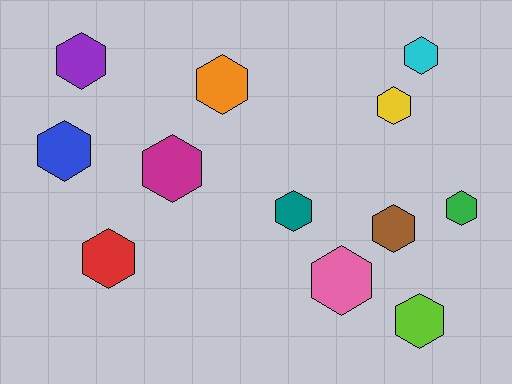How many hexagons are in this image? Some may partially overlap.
There are 12 hexagons.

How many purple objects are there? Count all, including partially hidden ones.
There is 1 purple object.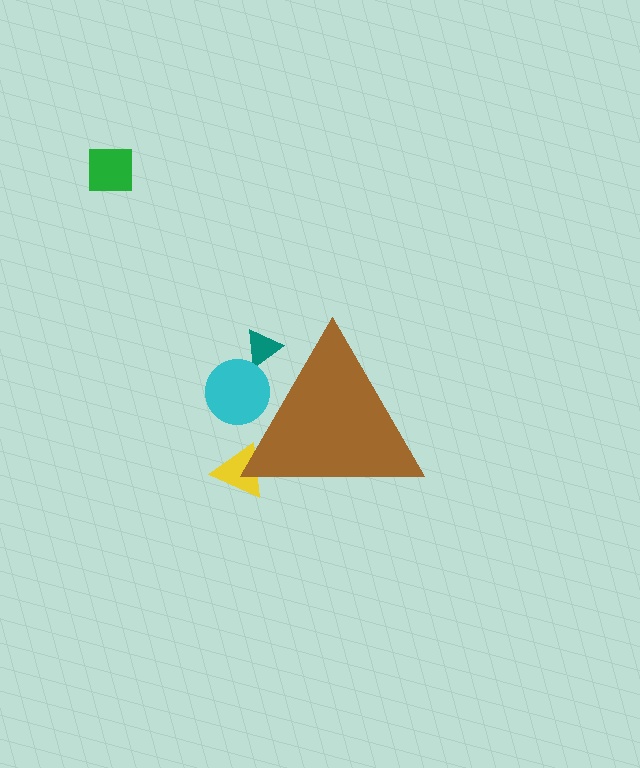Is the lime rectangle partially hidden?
Yes, the lime rectangle is partially hidden behind the brown triangle.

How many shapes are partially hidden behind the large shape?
4 shapes are partially hidden.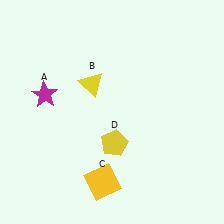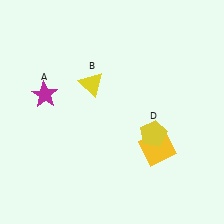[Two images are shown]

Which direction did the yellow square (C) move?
The yellow square (C) moved right.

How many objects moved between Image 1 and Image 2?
2 objects moved between the two images.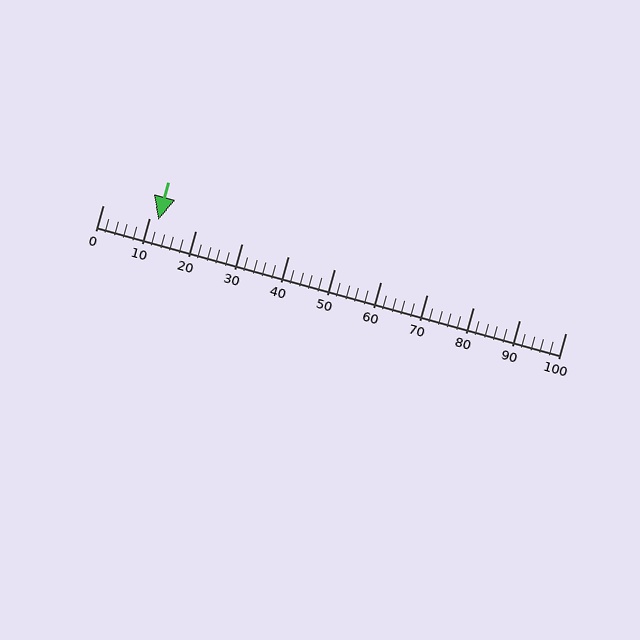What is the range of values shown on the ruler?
The ruler shows values from 0 to 100.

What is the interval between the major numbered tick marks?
The major tick marks are spaced 10 units apart.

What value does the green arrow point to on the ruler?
The green arrow points to approximately 12.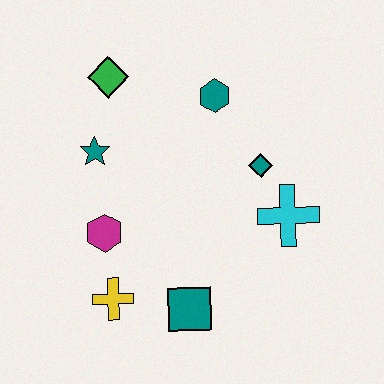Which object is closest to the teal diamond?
The cyan cross is closest to the teal diamond.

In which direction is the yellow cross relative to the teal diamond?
The yellow cross is to the left of the teal diamond.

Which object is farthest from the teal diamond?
The yellow cross is farthest from the teal diamond.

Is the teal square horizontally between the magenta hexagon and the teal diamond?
Yes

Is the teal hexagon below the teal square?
No